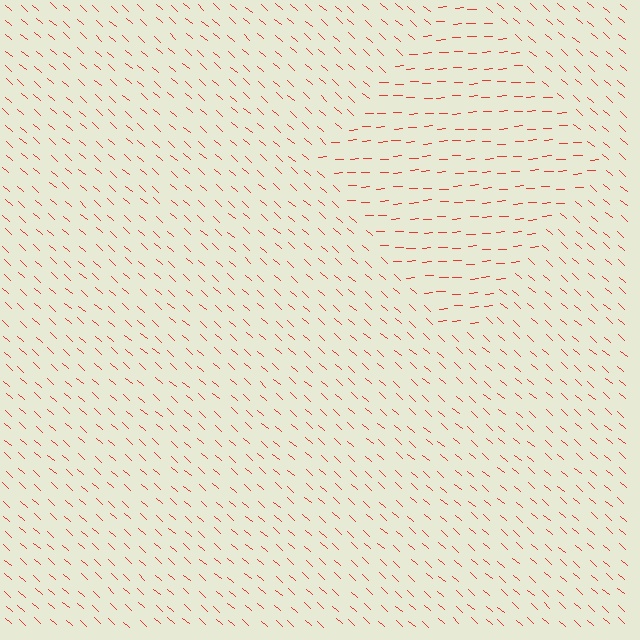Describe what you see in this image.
The image is filled with small red line segments. A diamond region in the image has lines oriented differently from the surrounding lines, creating a visible texture boundary.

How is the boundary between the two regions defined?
The boundary is defined purely by a change in line orientation (approximately 45 degrees difference). All lines are the same color and thickness.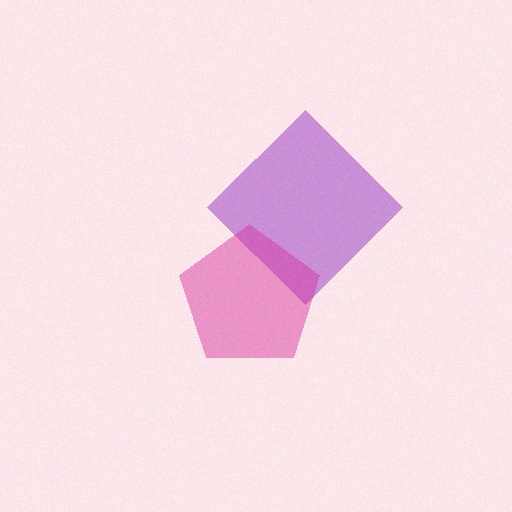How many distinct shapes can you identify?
There are 2 distinct shapes: a purple diamond, a magenta pentagon.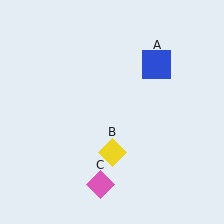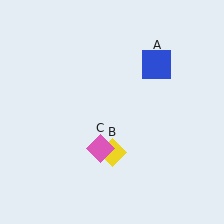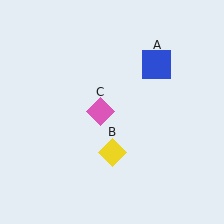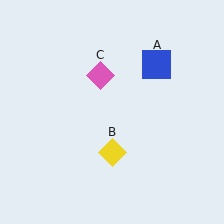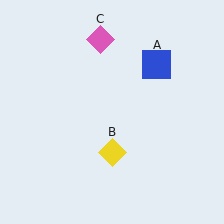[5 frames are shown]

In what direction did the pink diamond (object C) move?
The pink diamond (object C) moved up.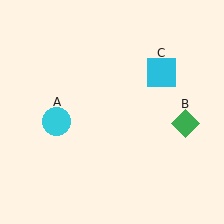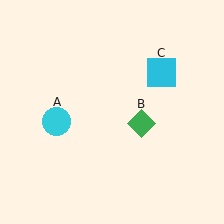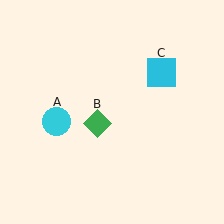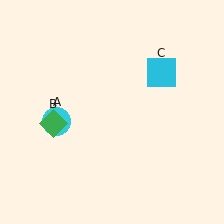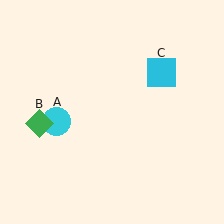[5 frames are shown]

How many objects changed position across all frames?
1 object changed position: green diamond (object B).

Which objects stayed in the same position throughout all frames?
Cyan circle (object A) and cyan square (object C) remained stationary.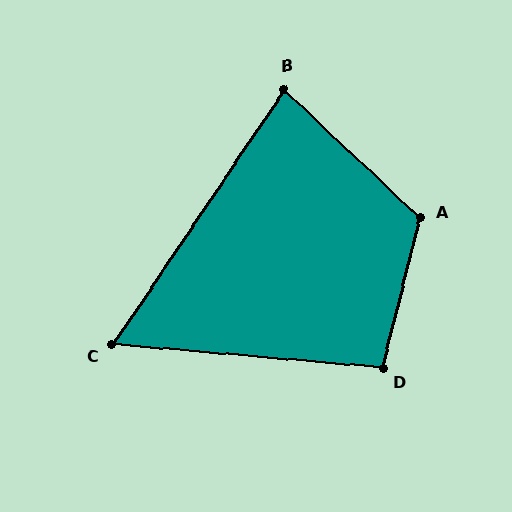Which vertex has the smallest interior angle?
C, at approximately 61 degrees.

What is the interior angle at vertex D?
Approximately 99 degrees (obtuse).